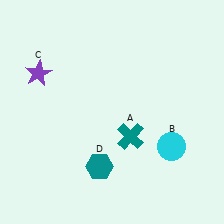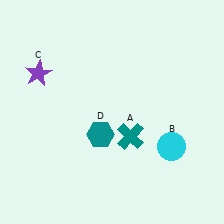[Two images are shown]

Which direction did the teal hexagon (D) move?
The teal hexagon (D) moved up.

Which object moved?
The teal hexagon (D) moved up.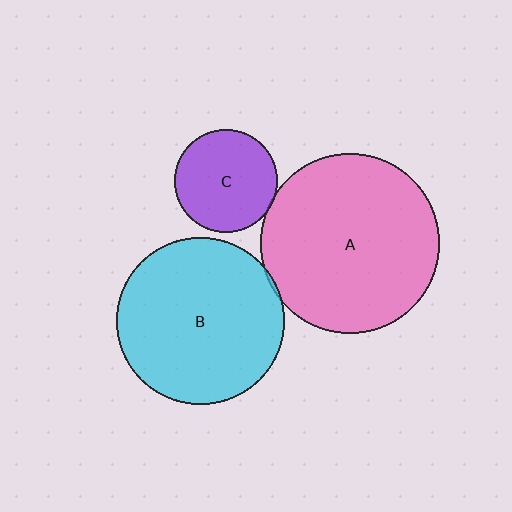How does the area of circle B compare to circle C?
Approximately 2.6 times.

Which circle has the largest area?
Circle A (pink).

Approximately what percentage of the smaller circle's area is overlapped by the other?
Approximately 5%.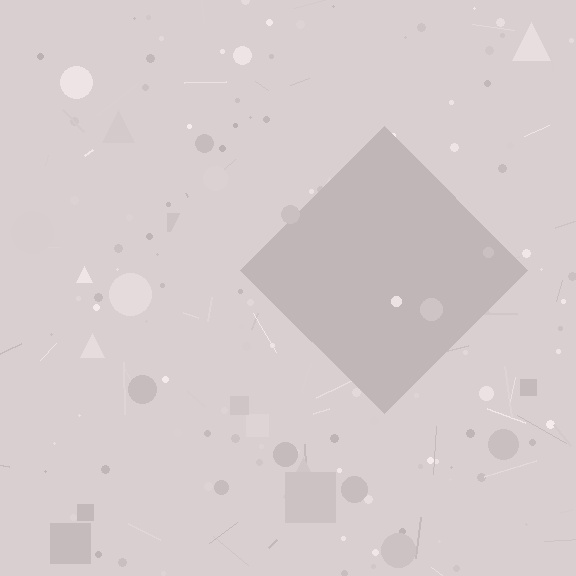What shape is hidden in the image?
A diamond is hidden in the image.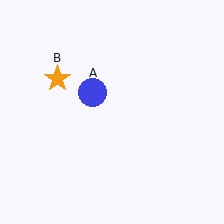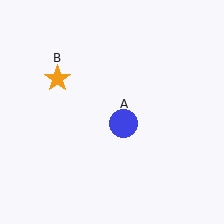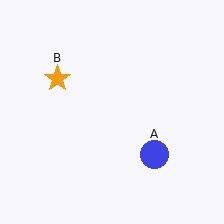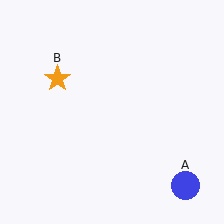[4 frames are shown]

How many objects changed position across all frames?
1 object changed position: blue circle (object A).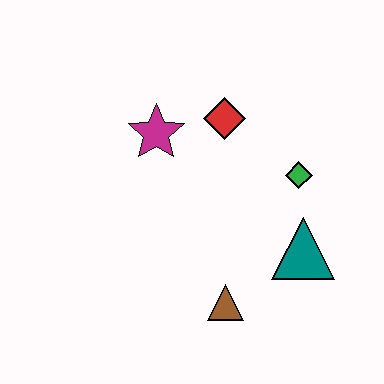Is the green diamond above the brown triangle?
Yes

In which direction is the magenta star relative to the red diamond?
The magenta star is to the left of the red diamond.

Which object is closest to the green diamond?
The teal triangle is closest to the green diamond.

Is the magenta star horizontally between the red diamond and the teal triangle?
No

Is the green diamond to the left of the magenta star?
No